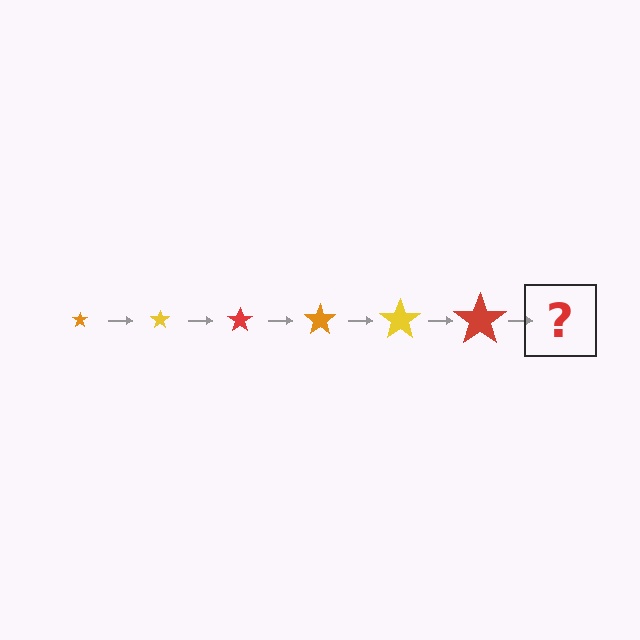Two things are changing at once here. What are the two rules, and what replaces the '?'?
The two rules are that the star grows larger each step and the color cycles through orange, yellow, and red. The '?' should be an orange star, larger than the previous one.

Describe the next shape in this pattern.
It should be an orange star, larger than the previous one.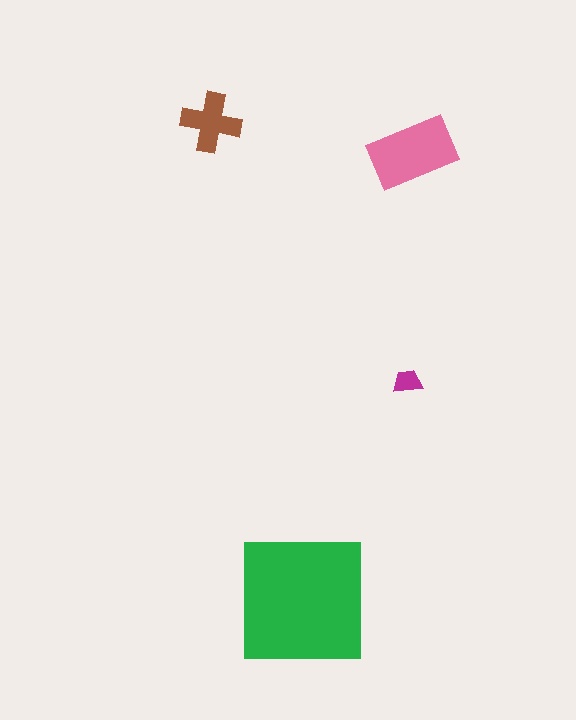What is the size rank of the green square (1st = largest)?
1st.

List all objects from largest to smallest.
The green square, the pink rectangle, the brown cross, the magenta trapezoid.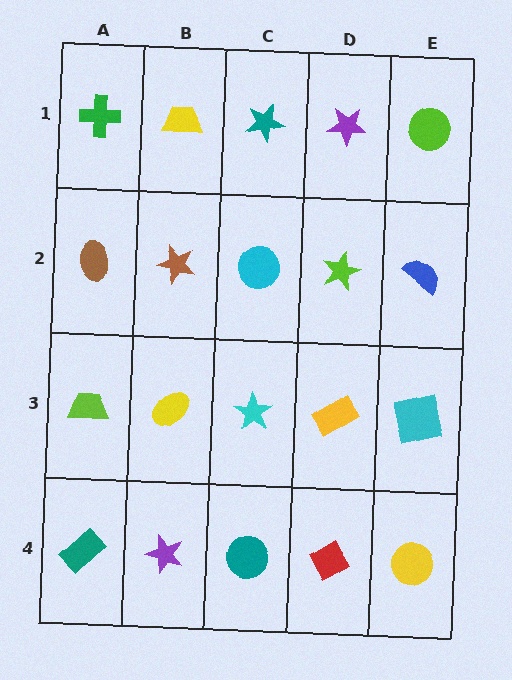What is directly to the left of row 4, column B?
A teal rectangle.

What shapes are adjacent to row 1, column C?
A cyan circle (row 2, column C), a yellow trapezoid (row 1, column B), a purple star (row 1, column D).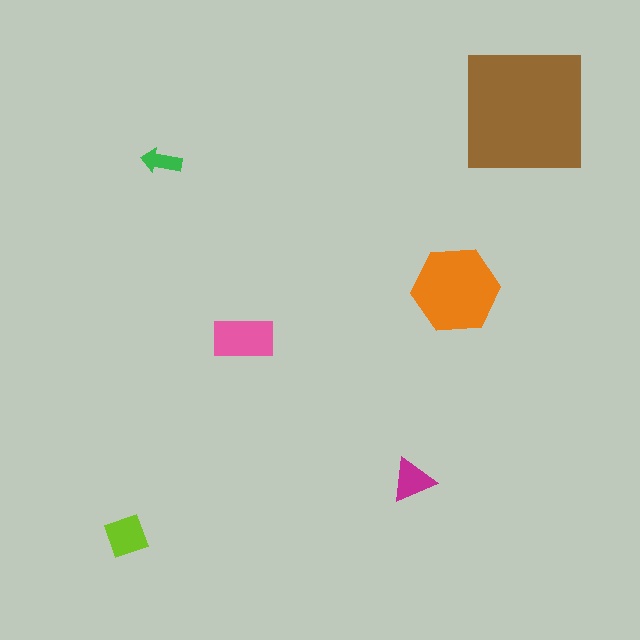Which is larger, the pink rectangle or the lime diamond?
The pink rectangle.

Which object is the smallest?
The green arrow.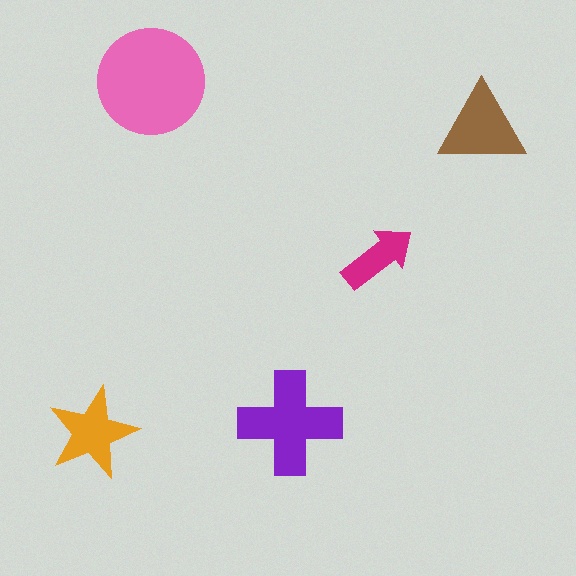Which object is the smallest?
The magenta arrow.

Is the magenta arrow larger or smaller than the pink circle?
Smaller.